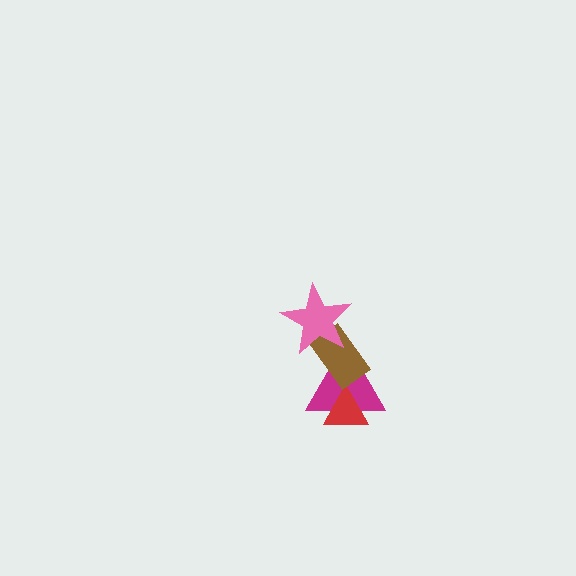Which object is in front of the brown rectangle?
The pink star is in front of the brown rectangle.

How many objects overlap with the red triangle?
1 object overlaps with the red triangle.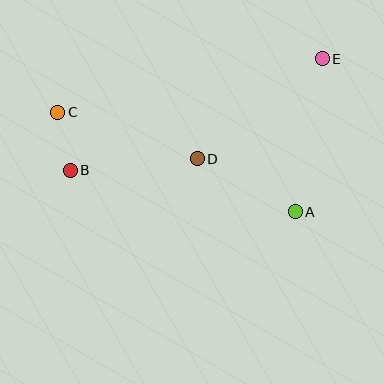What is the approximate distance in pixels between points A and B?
The distance between A and B is approximately 229 pixels.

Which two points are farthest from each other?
Points B and E are farthest from each other.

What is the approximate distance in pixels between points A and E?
The distance between A and E is approximately 155 pixels.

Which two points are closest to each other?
Points B and C are closest to each other.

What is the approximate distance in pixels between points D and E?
The distance between D and E is approximately 160 pixels.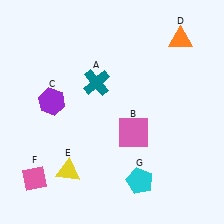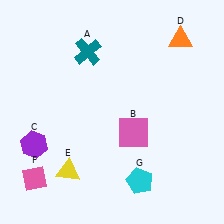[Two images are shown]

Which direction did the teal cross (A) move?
The teal cross (A) moved up.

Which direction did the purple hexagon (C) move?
The purple hexagon (C) moved down.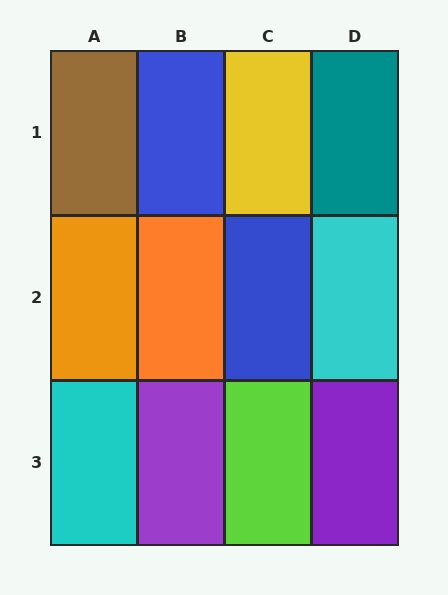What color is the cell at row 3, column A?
Cyan.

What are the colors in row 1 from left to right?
Brown, blue, yellow, teal.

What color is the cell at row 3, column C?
Lime.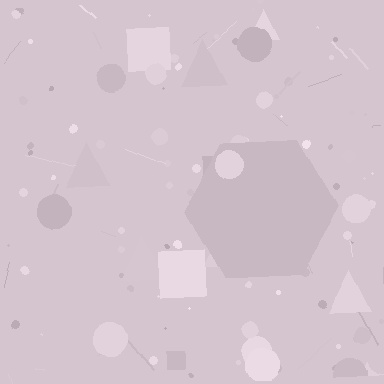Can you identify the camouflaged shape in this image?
The camouflaged shape is a hexagon.